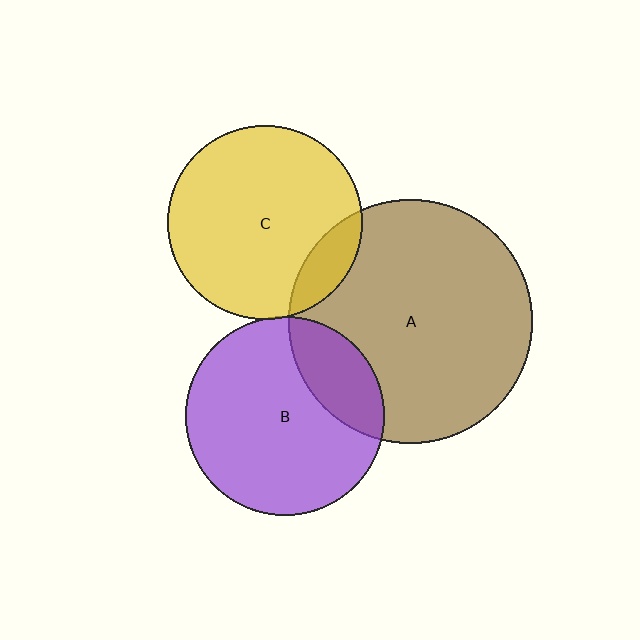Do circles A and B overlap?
Yes.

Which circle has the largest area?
Circle A (brown).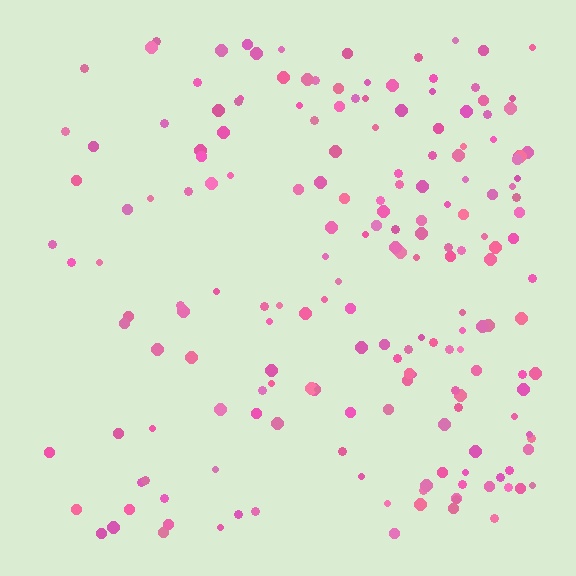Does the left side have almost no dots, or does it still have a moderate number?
Still a moderate number, just noticeably fewer than the right.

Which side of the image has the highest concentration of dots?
The right.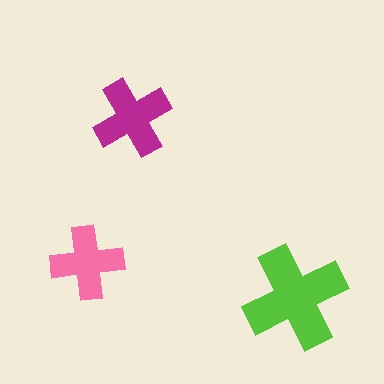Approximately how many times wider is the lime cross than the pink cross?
About 1.5 times wider.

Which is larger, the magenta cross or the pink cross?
The magenta one.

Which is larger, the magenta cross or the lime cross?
The lime one.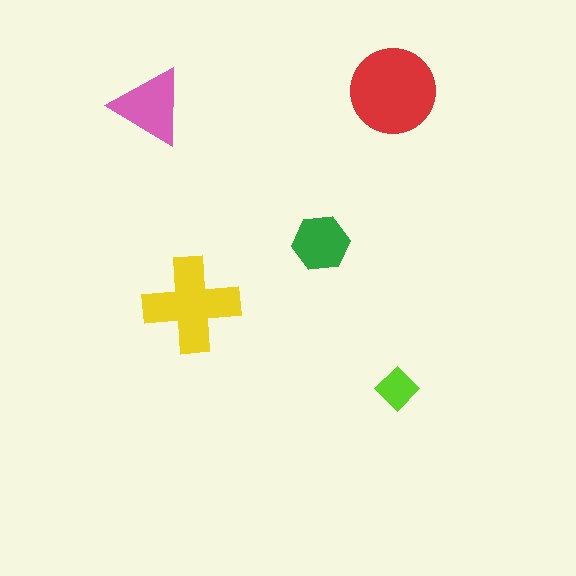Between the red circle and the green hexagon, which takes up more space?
The red circle.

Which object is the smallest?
The lime diamond.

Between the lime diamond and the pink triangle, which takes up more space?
The pink triangle.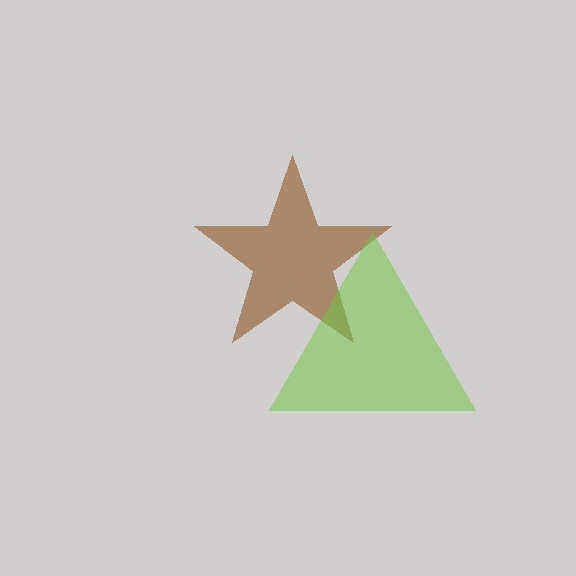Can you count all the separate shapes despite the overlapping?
Yes, there are 2 separate shapes.